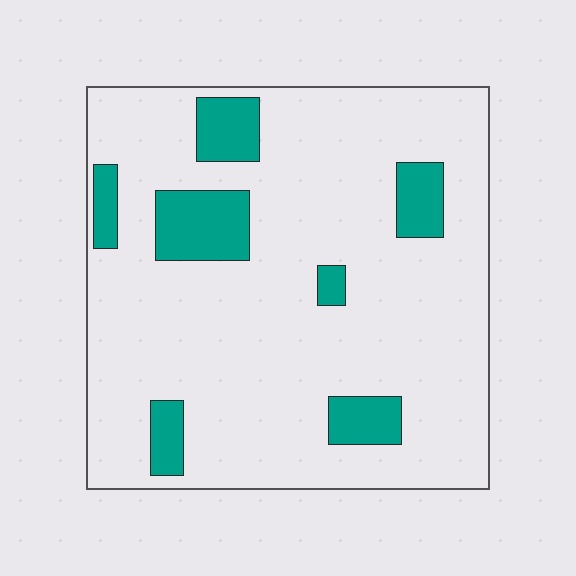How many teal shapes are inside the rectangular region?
7.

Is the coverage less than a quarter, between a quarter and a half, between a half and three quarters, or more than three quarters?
Less than a quarter.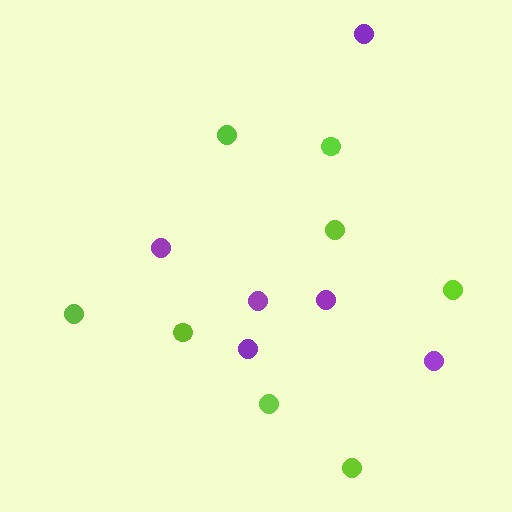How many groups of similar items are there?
There are 2 groups: one group of lime circles (8) and one group of purple circles (6).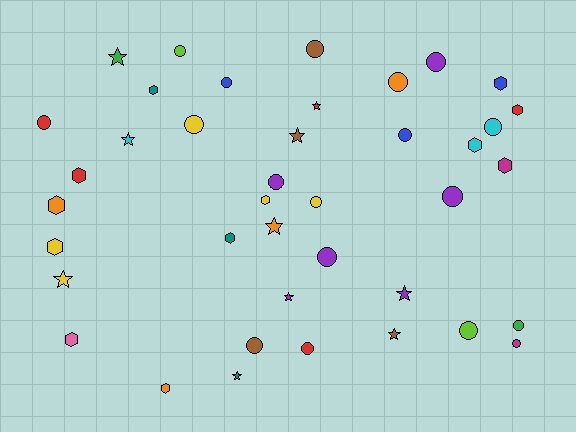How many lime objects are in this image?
There are 2 lime objects.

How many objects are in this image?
There are 40 objects.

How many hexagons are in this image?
There are 12 hexagons.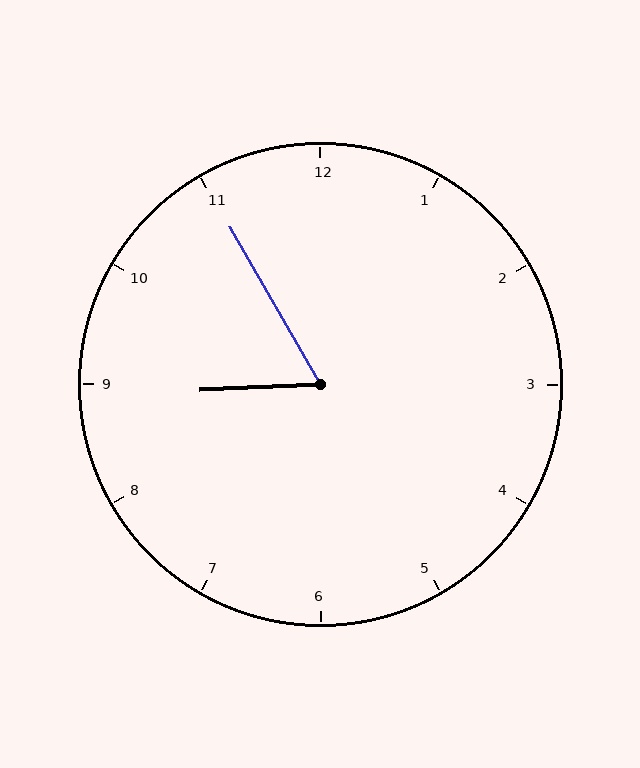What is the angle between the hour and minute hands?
Approximately 62 degrees.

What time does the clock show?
8:55.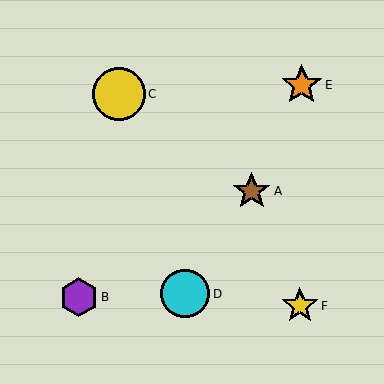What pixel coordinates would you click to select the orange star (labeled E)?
Click at (302, 85) to select the orange star E.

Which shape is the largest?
The yellow circle (labeled C) is the largest.